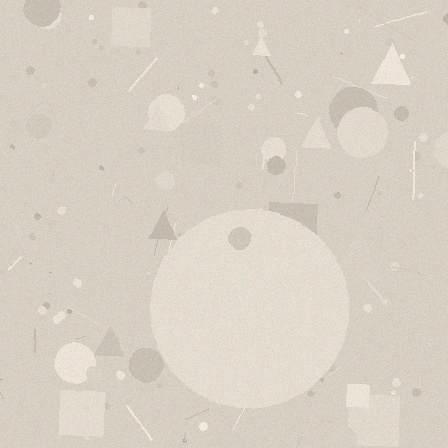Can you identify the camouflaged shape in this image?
The camouflaged shape is a circle.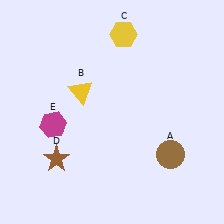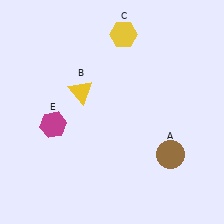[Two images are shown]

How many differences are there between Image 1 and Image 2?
There is 1 difference between the two images.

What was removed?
The brown star (D) was removed in Image 2.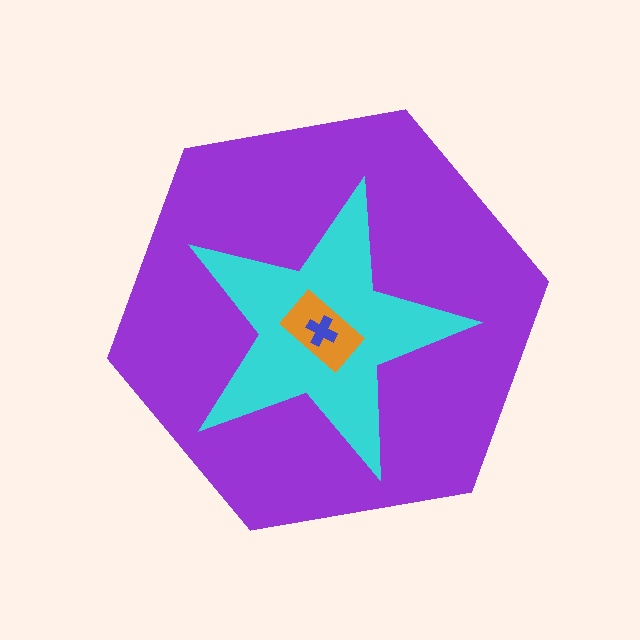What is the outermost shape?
The purple hexagon.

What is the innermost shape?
The blue cross.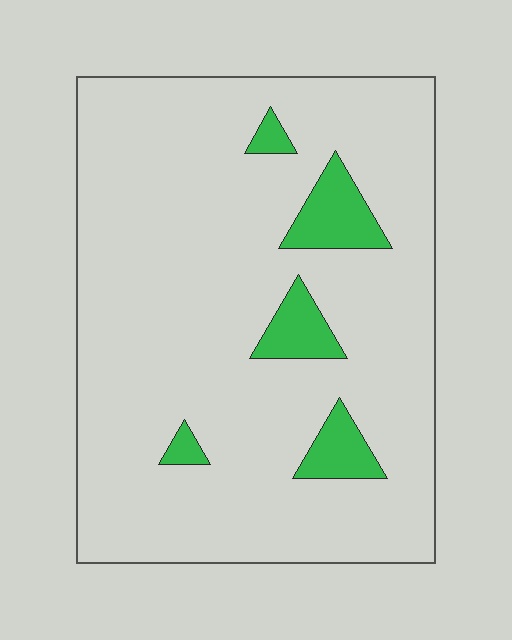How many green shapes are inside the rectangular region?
5.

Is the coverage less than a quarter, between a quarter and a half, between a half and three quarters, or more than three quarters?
Less than a quarter.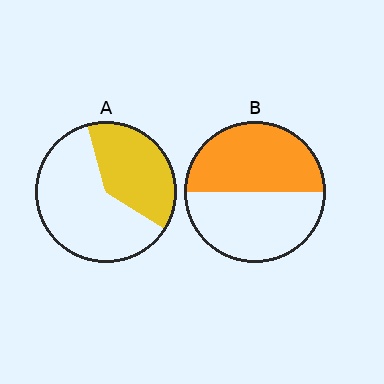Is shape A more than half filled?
No.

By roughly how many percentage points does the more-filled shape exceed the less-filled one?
By roughly 10 percentage points (B over A).